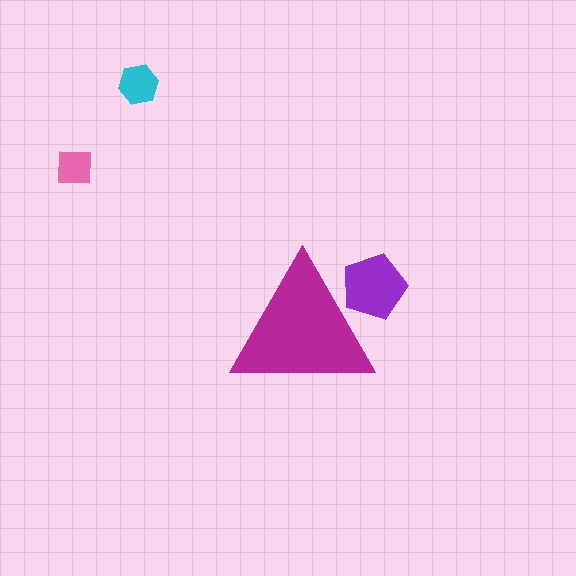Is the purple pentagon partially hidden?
Yes, the purple pentagon is partially hidden behind the magenta triangle.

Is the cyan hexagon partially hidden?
No, the cyan hexagon is fully visible.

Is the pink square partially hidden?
No, the pink square is fully visible.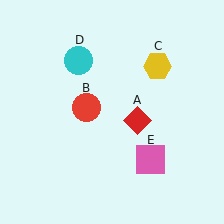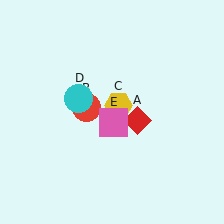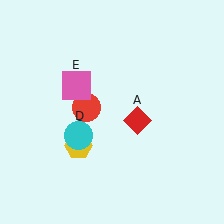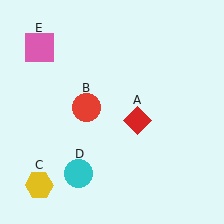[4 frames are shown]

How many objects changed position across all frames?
3 objects changed position: yellow hexagon (object C), cyan circle (object D), pink square (object E).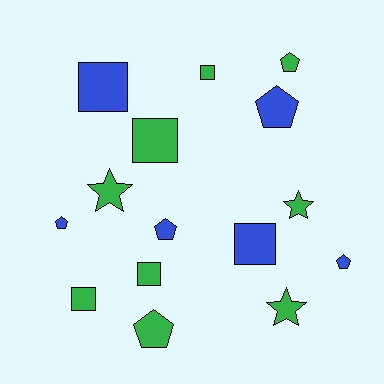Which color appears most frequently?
Green, with 9 objects.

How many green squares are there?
There are 4 green squares.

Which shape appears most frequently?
Pentagon, with 6 objects.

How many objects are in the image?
There are 15 objects.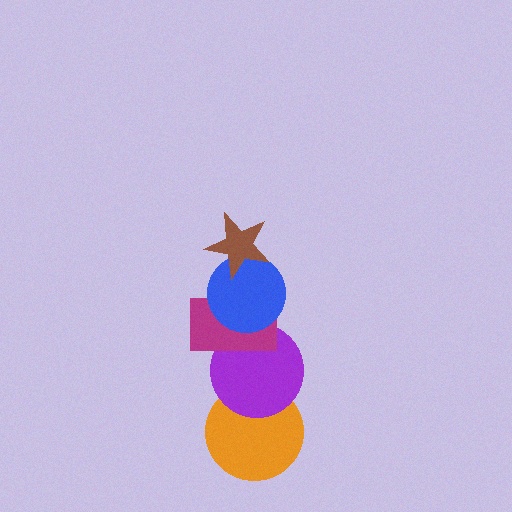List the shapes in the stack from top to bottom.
From top to bottom: the brown star, the blue circle, the magenta rectangle, the purple circle, the orange circle.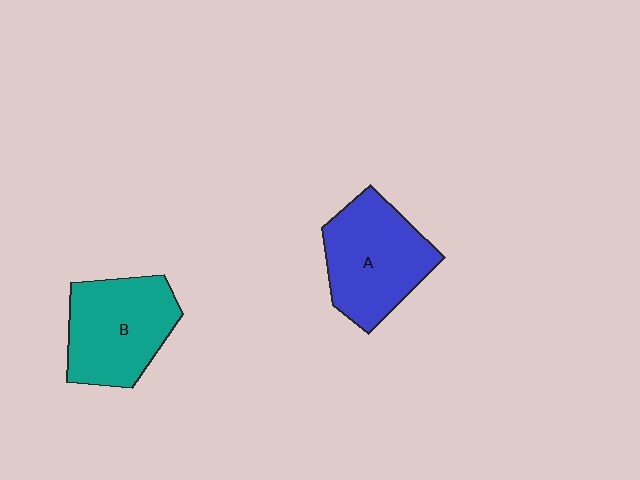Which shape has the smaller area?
Shape B (teal).